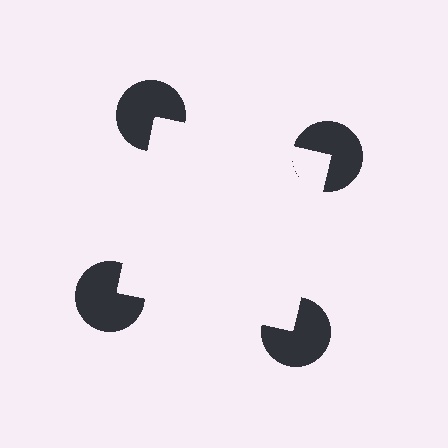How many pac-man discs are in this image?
There are 4 — one at each vertex of the illusory square.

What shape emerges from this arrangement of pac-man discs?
An illusory square — its edges are inferred from the aligned wedge cuts in the pac-man discs, not physically drawn.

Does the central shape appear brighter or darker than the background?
It typically appears slightly brighter than the background, even though no actual brightness change is drawn.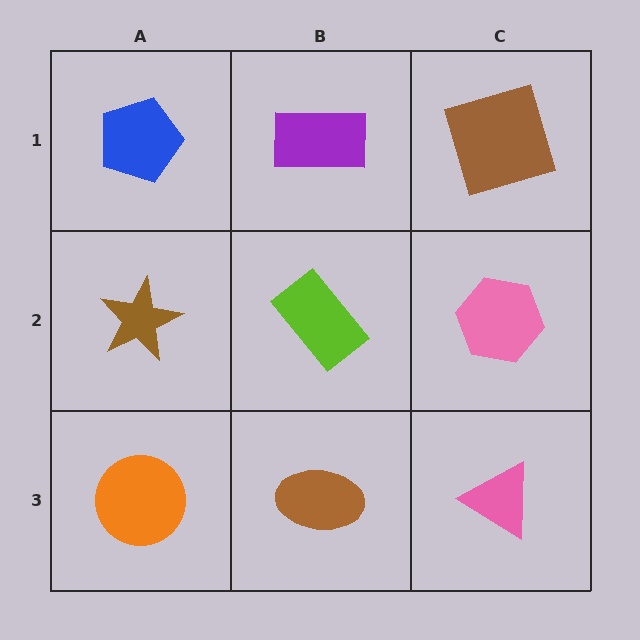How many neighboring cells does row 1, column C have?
2.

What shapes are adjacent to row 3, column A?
A brown star (row 2, column A), a brown ellipse (row 3, column B).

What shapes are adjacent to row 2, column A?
A blue pentagon (row 1, column A), an orange circle (row 3, column A), a lime rectangle (row 2, column B).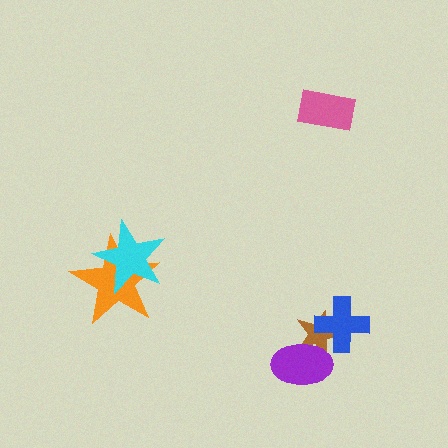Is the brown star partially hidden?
Yes, it is partially covered by another shape.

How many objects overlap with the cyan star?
1 object overlaps with the cyan star.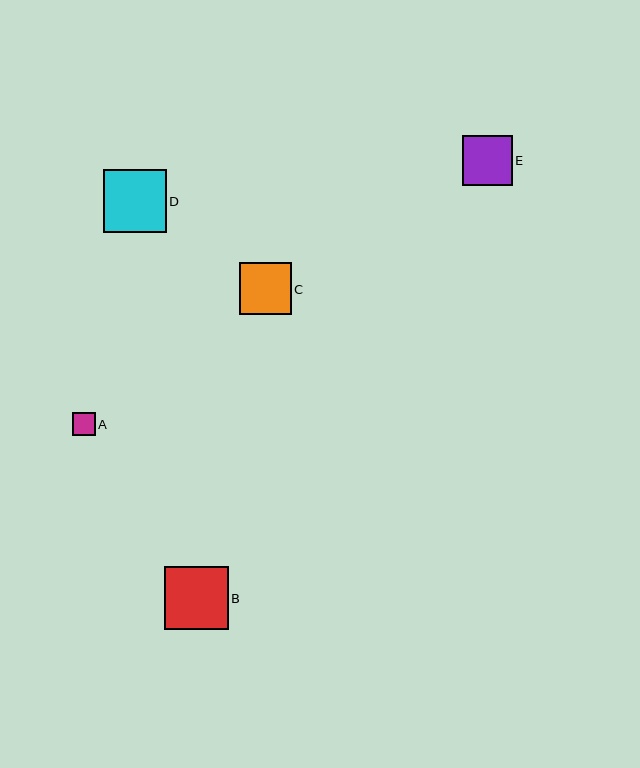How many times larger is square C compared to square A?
Square C is approximately 2.3 times the size of square A.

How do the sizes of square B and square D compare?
Square B and square D are approximately the same size.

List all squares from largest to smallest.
From largest to smallest: B, D, C, E, A.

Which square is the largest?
Square B is the largest with a size of approximately 64 pixels.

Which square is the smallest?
Square A is the smallest with a size of approximately 22 pixels.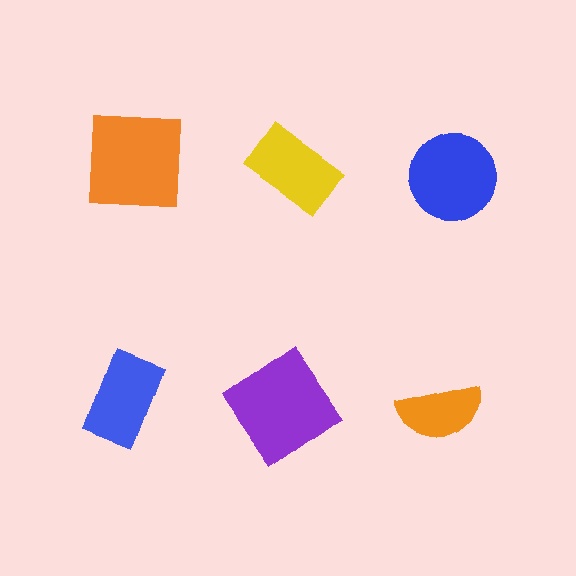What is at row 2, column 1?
A blue rectangle.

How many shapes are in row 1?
3 shapes.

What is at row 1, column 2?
A yellow rectangle.